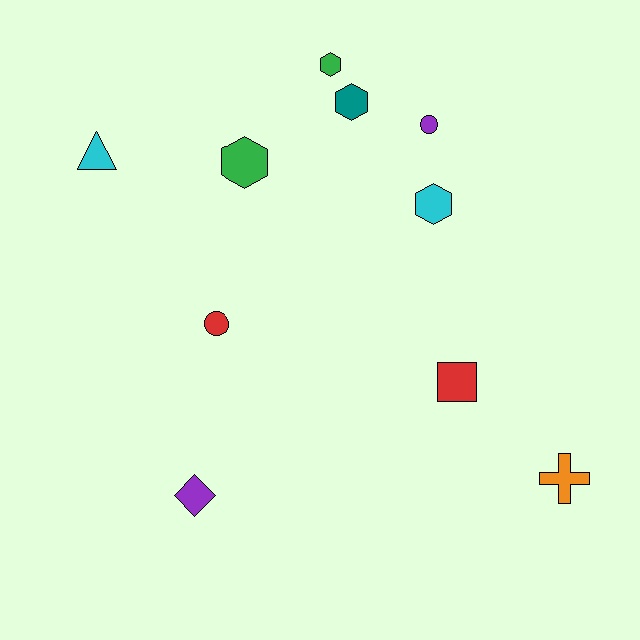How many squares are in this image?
There is 1 square.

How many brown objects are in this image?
There are no brown objects.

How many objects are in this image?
There are 10 objects.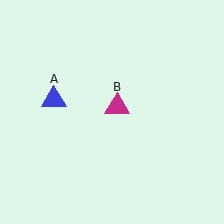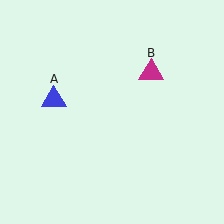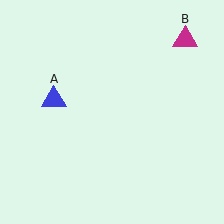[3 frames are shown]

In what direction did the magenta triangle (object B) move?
The magenta triangle (object B) moved up and to the right.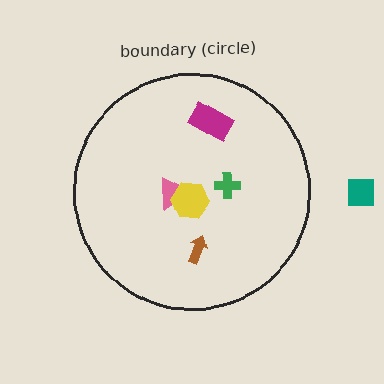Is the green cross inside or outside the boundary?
Inside.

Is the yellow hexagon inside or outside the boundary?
Inside.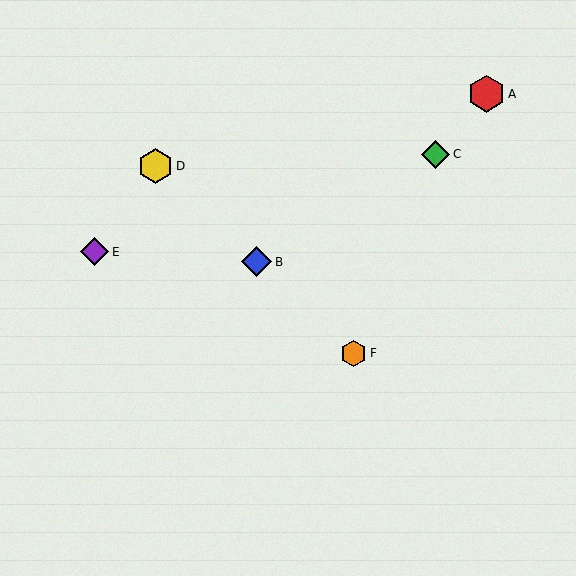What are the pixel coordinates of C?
Object C is at (436, 154).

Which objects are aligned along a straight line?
Objects B, D, F are aligned along a straight line.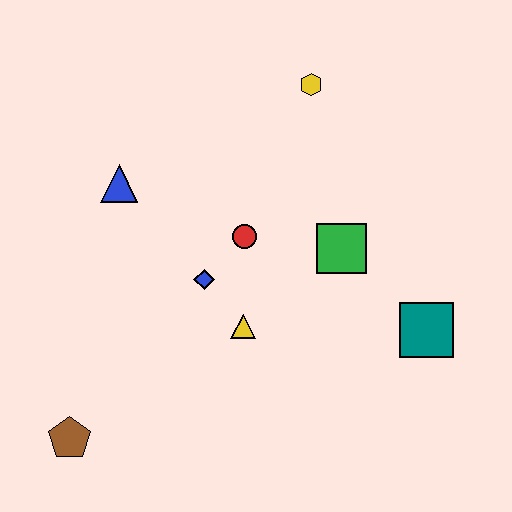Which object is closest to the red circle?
The blue diamond is closest to the red circle.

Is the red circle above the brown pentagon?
Yes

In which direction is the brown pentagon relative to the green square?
The brown pentagon is to the left of the green square.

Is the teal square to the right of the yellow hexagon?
Yes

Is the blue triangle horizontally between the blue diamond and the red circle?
No